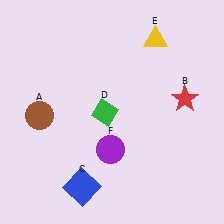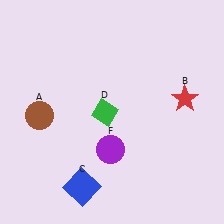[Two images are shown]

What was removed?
The yellow triangle (E) was removed in Image 2.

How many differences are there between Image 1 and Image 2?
There is 1 difference between the two images.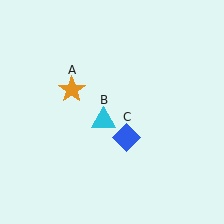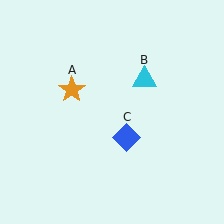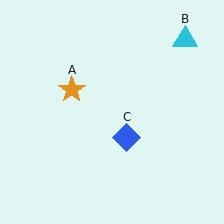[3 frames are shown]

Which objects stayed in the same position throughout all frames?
Orange star (object A) and blue diamond (object C) remained stationary.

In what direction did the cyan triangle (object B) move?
The cyan triangle (object B) moved up and to the right.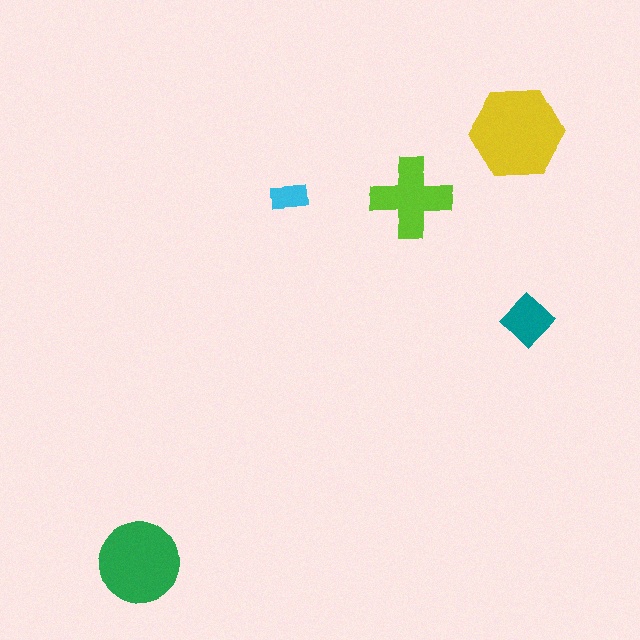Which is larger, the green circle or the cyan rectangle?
The green circle.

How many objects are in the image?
There are 5 objects in the image.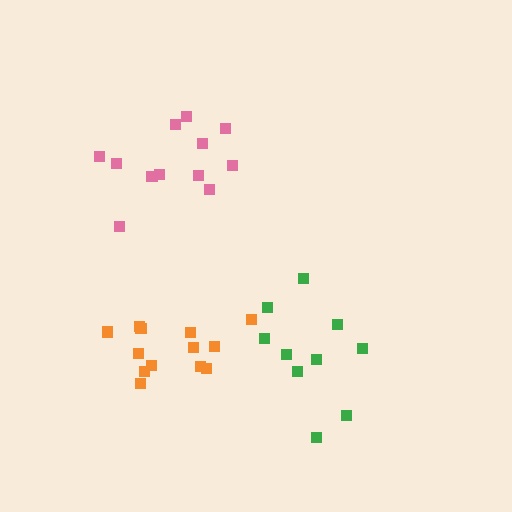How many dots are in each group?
Group 1: 10 dots, Group 2: 12 dots, Group 3: 13 dots (35 total).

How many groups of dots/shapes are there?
There are 3 groups.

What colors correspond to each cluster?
The clusters are colored: green, pink, orange.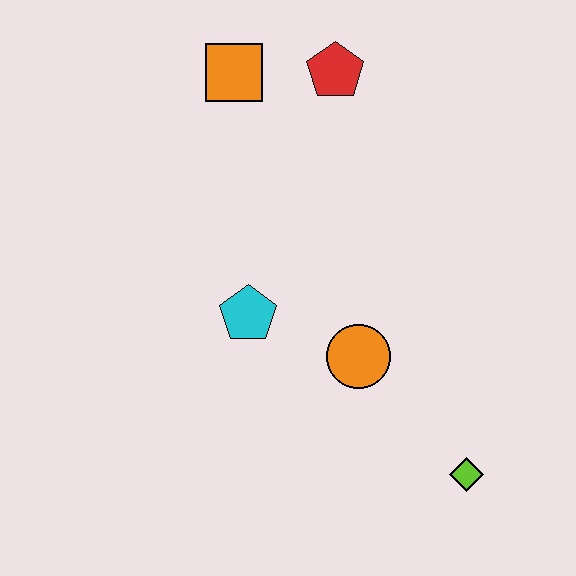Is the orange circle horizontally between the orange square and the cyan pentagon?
No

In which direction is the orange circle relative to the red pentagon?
The orange circle is below the red pentagon.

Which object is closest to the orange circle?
The cyan pentagon is closest to the orange circle.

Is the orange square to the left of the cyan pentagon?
Yes